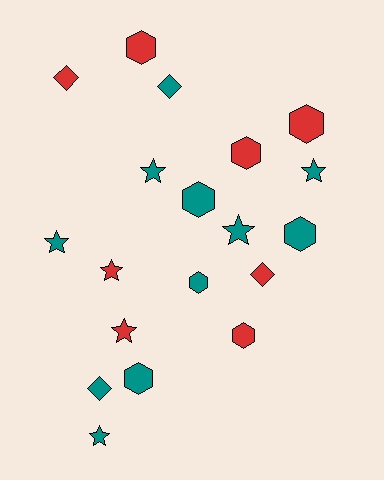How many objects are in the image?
There are 19 objects.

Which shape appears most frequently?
Hexagon, with 8 objects.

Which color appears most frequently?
Teal, with 11 objects.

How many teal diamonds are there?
There are 2 teal diamonds.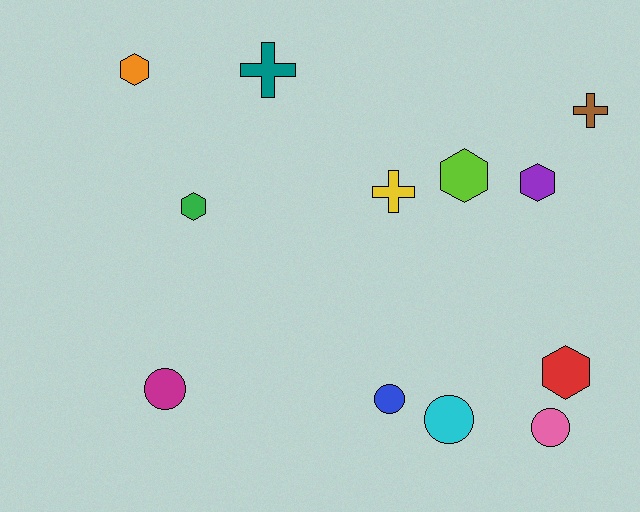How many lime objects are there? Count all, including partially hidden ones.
There is 1 lime object.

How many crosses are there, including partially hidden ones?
There are 3 crosses.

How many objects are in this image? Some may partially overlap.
There are 12 objects.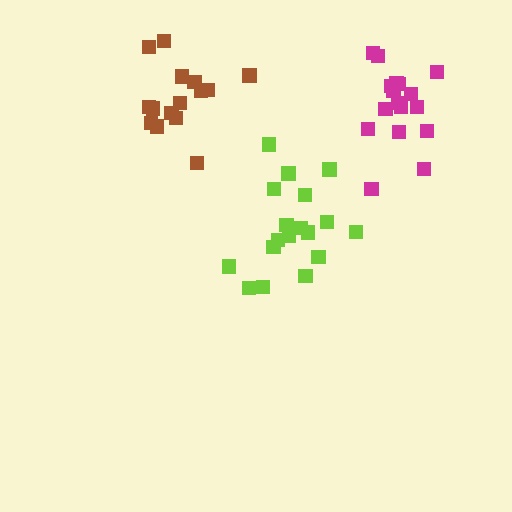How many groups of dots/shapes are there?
There are 3 groups.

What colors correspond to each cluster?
The clusters are colored: magenta, lime, brown.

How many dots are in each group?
Group 1: 17 dots, Group 2: 18 dots, Group 3: 15 dots (50 total).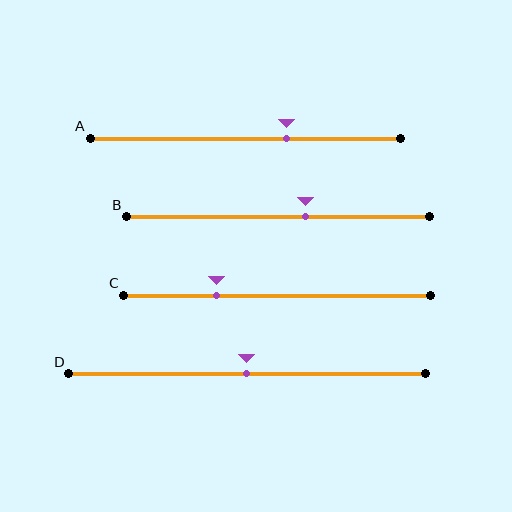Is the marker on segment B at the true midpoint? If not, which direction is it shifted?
No, the marker on segment B is shifted to the right by about 9% of the segment length.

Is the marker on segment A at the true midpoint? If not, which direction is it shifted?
No, the marker on segment A is shifted to the right by about 13% of the segment length.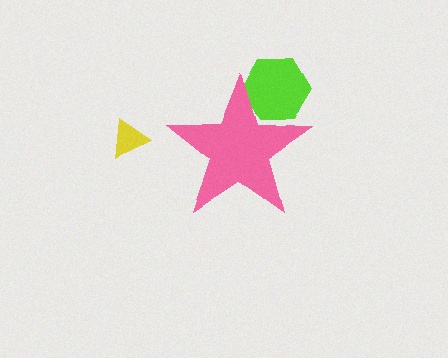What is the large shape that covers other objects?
A pink star.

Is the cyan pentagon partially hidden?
Yes, the cyan pentagon is partially hidden behind the pink star.